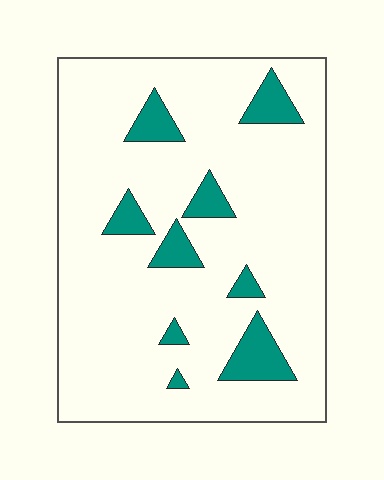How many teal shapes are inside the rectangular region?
9.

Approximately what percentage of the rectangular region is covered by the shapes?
Approximately 10%.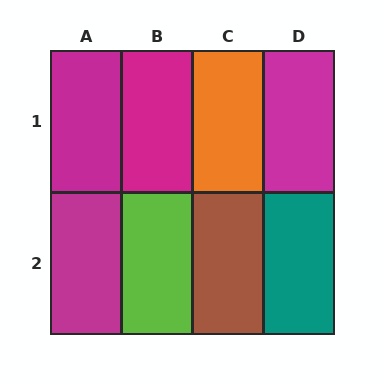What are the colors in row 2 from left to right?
Magenta, lime, brown, teal.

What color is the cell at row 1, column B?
Magenta.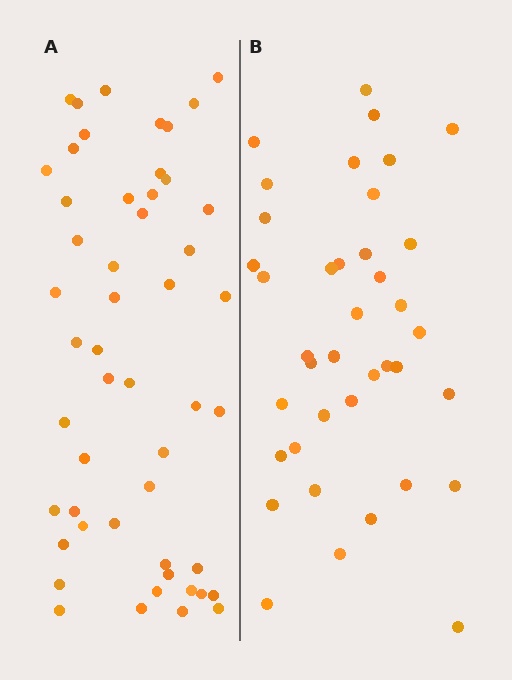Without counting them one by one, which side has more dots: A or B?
Region A (the left region) has more dots.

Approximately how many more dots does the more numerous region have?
Region A has roughly 12 or so more dots than region B.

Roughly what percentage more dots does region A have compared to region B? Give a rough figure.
About 30% more.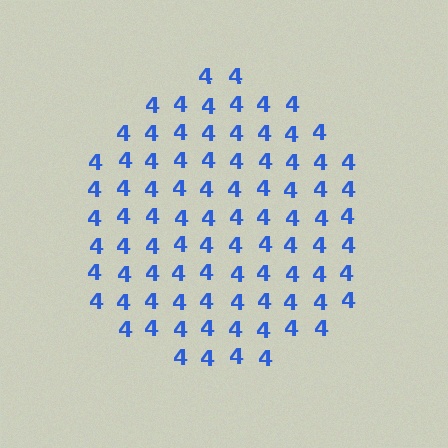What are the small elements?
The small elements are digit 4's.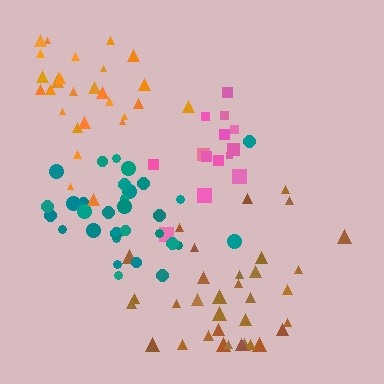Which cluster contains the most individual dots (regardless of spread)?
Brown (34).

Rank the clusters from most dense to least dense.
pink, orange, teal, brown.